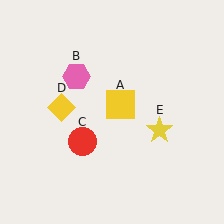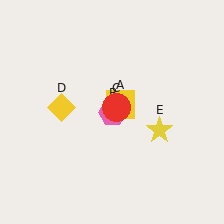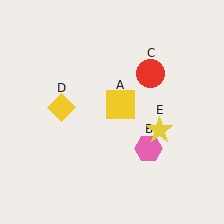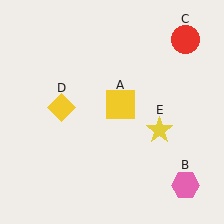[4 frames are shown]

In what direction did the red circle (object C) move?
The red circle (object C) moved up and to the right.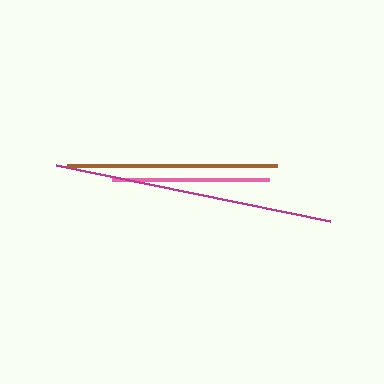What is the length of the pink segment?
The pink segment is approximately 157 pixels long.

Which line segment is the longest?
The magenta line is the longest at approximately 280 pixels.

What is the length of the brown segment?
The brown segment is approximately 210 pixels long.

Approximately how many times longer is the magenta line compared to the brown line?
The magenta line is approximately 1.3 times the length of the brown line.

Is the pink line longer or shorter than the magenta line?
The magenta line is longer than the pink line.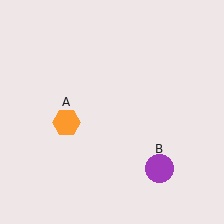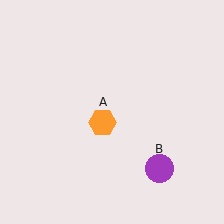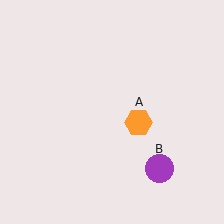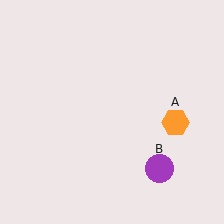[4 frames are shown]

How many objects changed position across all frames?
1 object changed position: orange hexagon (object A).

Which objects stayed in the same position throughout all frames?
Purple circle (object B) remained stationary.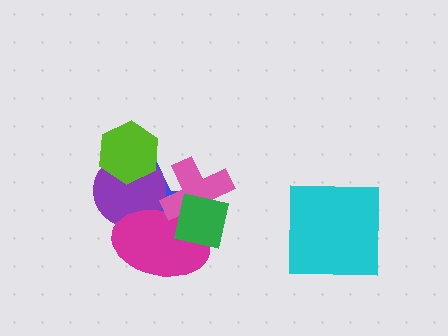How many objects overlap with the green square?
3 objects overlap with the green square.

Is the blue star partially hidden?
Yes, it is partially covered by another shape.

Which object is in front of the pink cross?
The green square is in front of the pink cross.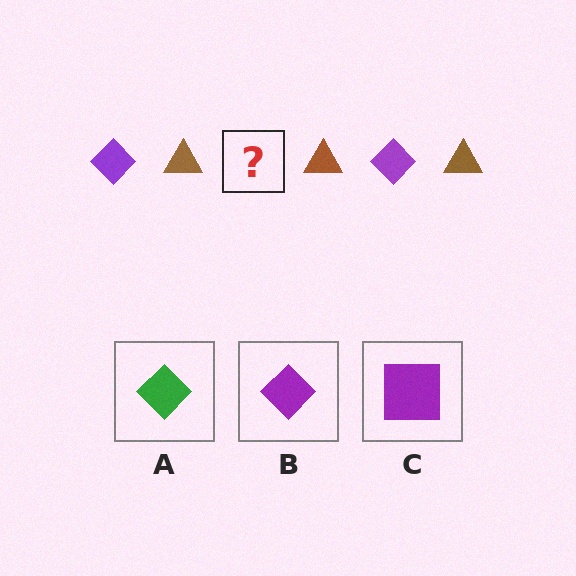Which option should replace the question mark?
Option B.